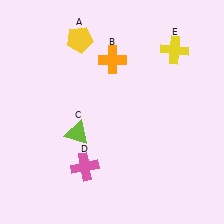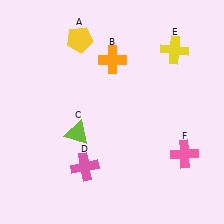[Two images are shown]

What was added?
A pink cross (F) was added in Image 2.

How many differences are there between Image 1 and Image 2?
There is 1 difference between the two images.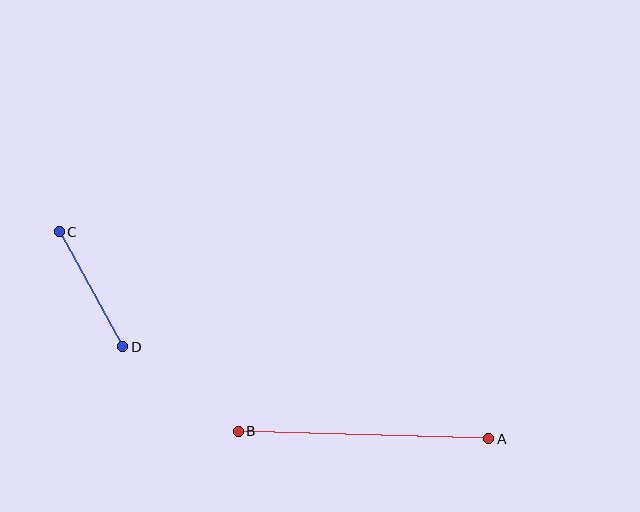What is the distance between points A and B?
The distance is approximately 251 pixels.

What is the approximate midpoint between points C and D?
The midpoint is at approximately (91, 289) pixels.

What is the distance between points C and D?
The distance is approximately 132 pixels.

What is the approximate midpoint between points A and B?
The midpoint is at approximately (363, 435) pixels.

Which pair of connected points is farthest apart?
Points A and B are farthest apart.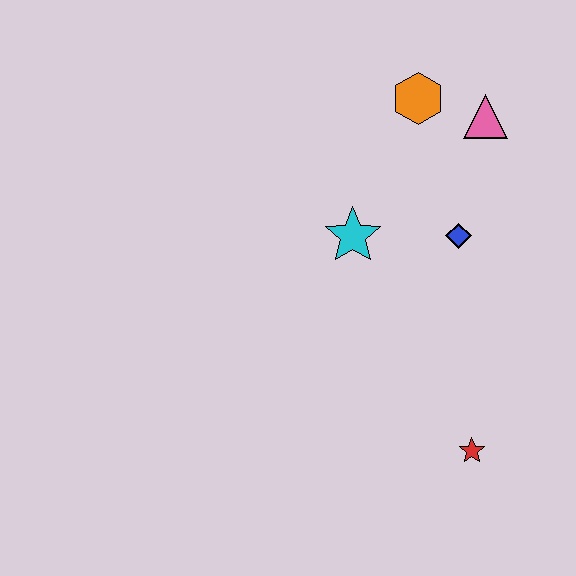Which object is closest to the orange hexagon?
The pink triangle is closest to the orange hexagon.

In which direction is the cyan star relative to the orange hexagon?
The cyan star is below the orange hexagon.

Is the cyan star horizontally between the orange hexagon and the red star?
No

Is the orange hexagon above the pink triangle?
Yes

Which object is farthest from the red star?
The orange hexagon is farthest from the red star.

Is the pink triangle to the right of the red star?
Yes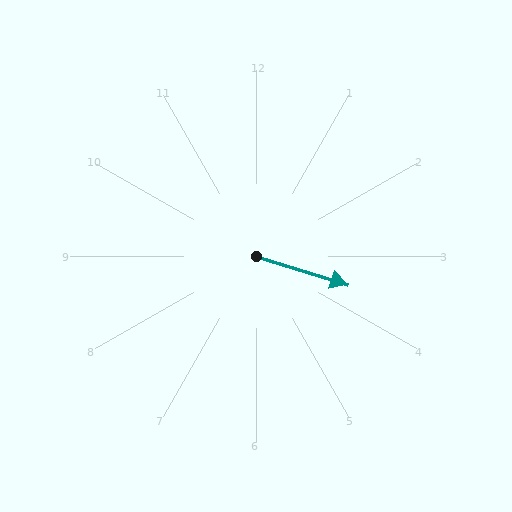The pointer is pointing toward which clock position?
Roughly 4 o'clock.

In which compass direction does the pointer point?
East.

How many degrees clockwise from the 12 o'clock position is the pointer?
Approximately 107 degrees.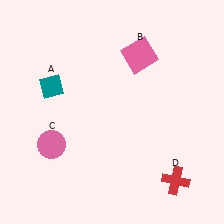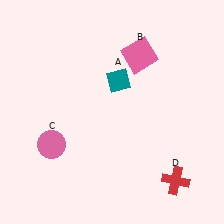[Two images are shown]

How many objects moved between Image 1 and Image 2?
1 object moved between the two images.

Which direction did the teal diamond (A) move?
The teal diamond (A) moved right.